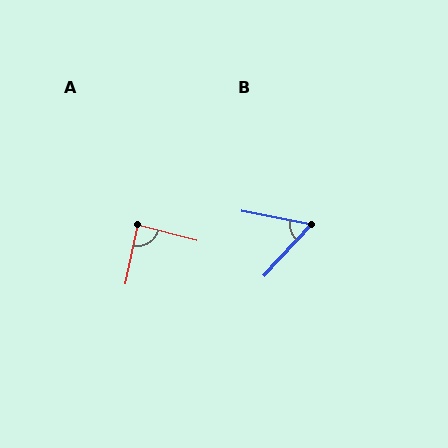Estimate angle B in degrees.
Approximately 59 degrees.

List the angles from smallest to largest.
B (59°), A (87°).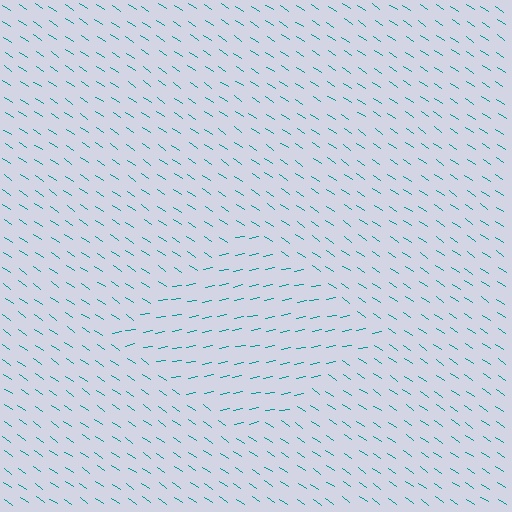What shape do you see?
I see a diamond.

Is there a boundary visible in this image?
Yes, there is a texture boundary formed by a change in line orientation.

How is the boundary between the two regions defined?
The boundary is defined purely by a change in line orientation (approximately 45 degrees difference). All lines are the same color and thickness.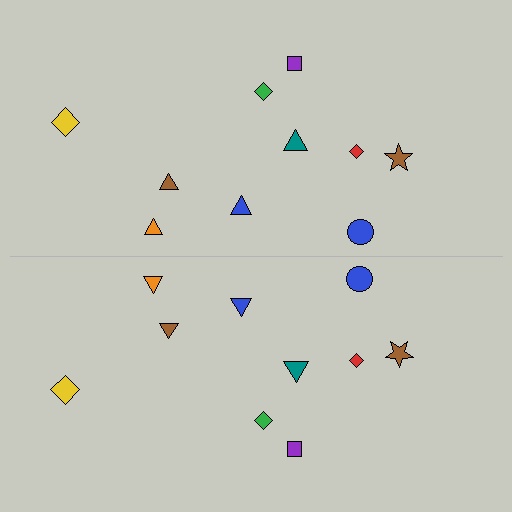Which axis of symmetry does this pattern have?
The pattern has a horizontal axis of symmetry running through the center of the image.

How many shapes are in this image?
There are 20 shapes in this image.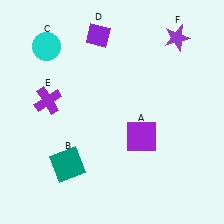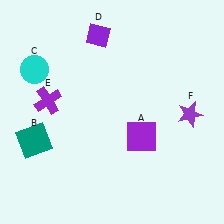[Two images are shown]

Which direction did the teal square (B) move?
The teal square (B) moved left.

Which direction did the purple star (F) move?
The purple star (F) moved down.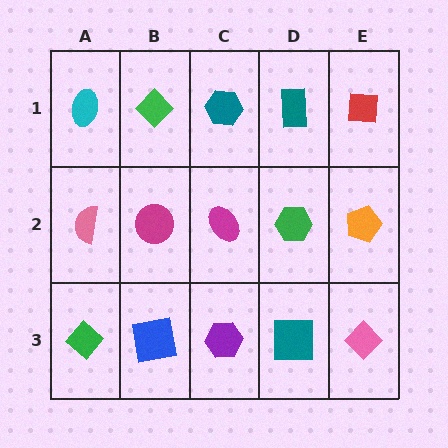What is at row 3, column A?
A green diamond.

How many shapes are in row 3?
5 shapes.